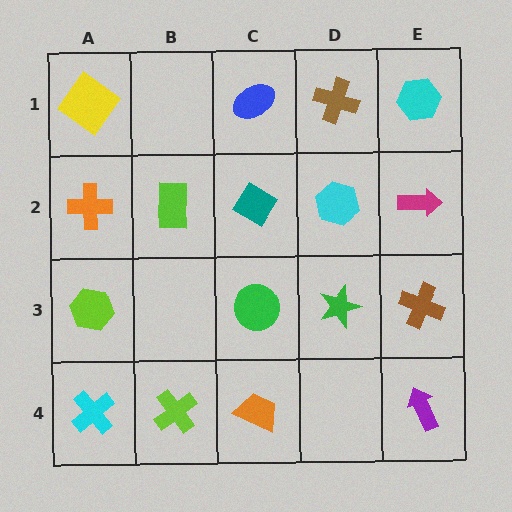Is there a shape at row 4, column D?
No, that cell is empty.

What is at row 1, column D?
A brown cross.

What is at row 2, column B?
A lime rectangle.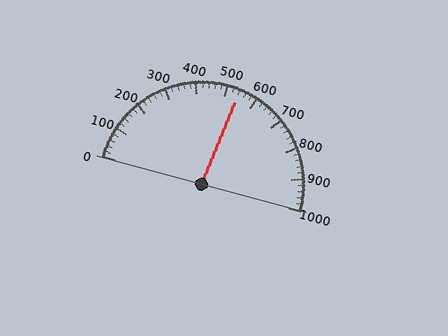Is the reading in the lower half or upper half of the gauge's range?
The reading is in the upper half of the range (0 to 1000).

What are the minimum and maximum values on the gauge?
The gauge ranges from 0 to 1000.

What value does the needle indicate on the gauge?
The needle indicates approximately 540.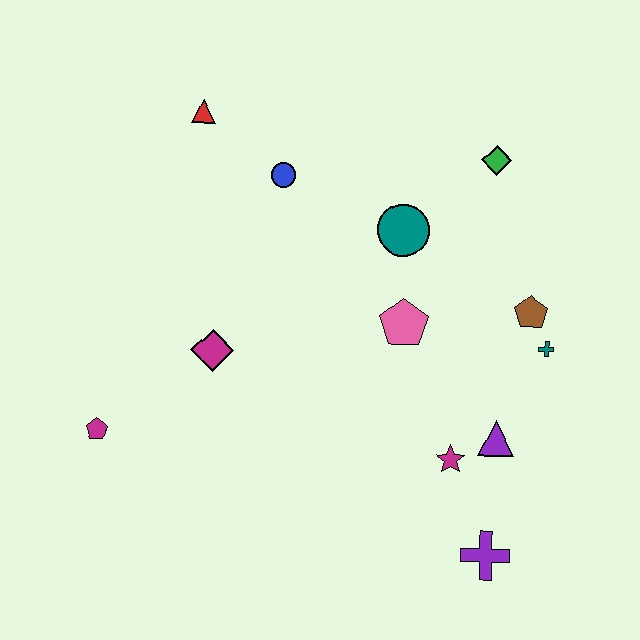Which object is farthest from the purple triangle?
The red triangle is farthest from the purple triangle.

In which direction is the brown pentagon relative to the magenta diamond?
The brown pentagon is to the right of the magenta diamond.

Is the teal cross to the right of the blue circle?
Yes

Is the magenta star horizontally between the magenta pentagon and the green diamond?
Yes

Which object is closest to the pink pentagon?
The teal circle is closest to the pink pentagon.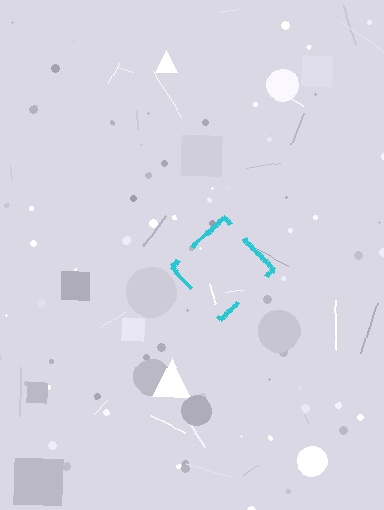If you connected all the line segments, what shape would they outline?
They would outline a diamond.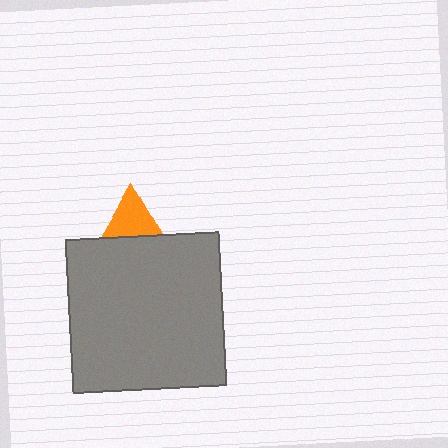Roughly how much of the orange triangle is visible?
A small part of it is visible (roughly 36%).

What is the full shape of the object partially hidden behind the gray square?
The partially hidden object is an orange triangle.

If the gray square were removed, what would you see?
You would see the complete orange triangle.